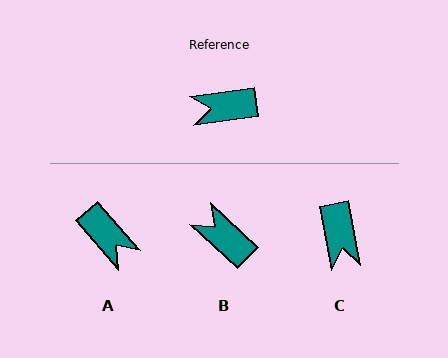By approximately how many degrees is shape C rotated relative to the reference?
Approximately 92 degrees counter-clockwise.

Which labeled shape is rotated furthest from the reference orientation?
A, about 123 degrees away.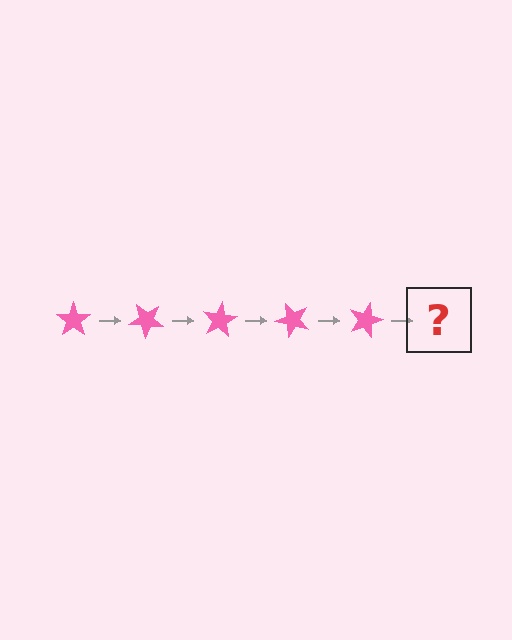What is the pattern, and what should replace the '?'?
The pattern is that the star rotates 40 degrees each step. The '?' should be a pink star rotated 200 degrees.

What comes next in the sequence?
The next element should be a pink star rotated 200 degrees.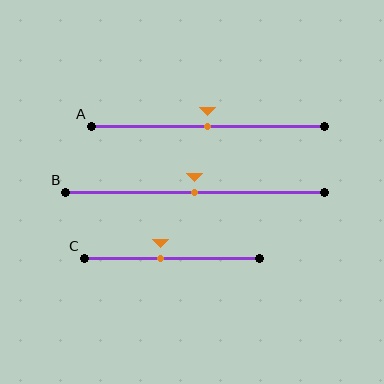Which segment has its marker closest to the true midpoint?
Segment A has its marker closest to the true midpoint.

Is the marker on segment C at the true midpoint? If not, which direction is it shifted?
No, the marker on segment C is shifted to the left by about 6% of the segment length.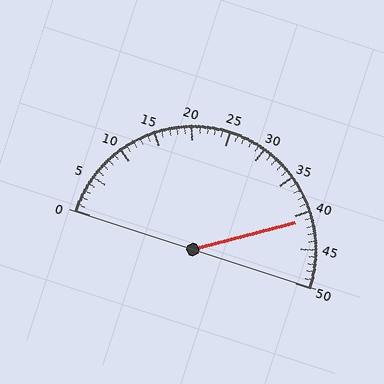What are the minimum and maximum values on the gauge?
The gauge ranges from 0 to 50.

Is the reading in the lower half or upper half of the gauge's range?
The reading is in the upper half of the range (0 to 50).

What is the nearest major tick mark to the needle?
The nearest major tick mark is 40.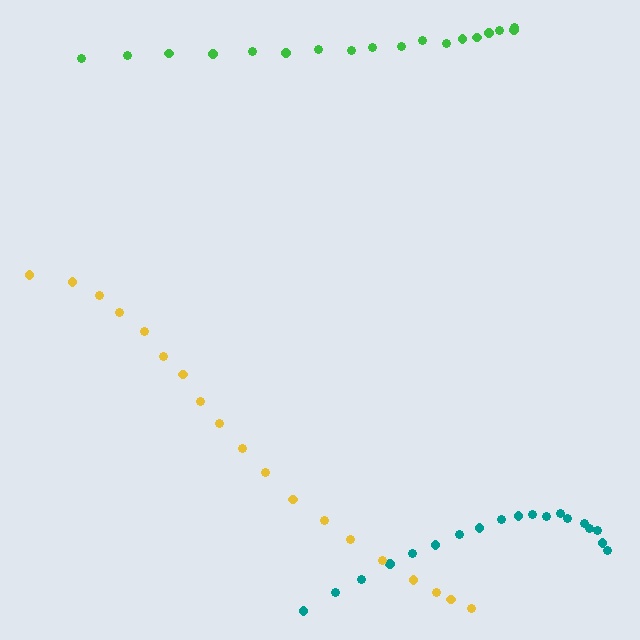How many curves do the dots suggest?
There are 3 distinct paths.